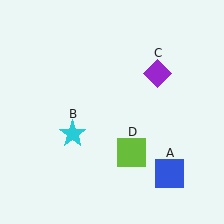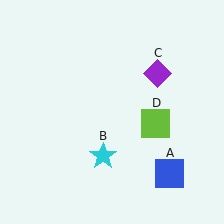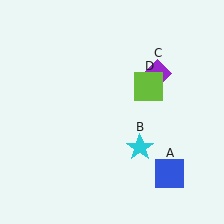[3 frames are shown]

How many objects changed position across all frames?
2 objects changed position: cyan star (object B), lime square (object D).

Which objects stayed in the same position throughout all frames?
Blue square (object A) and purple diamond (object C) remained stationary.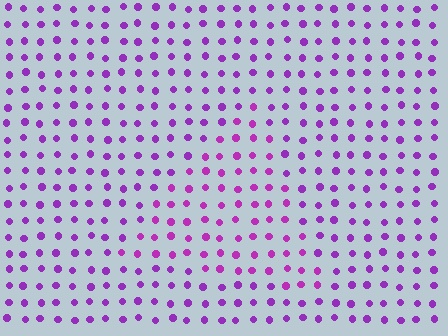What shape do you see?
I see a triangle.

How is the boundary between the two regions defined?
The boundary is defined purely by a slight shift in hue (about 18 degrees). Spacing, size, and orientation are identical on both sides.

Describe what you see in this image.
The image is filled with small purple elements in a uniform arrangement. A triangle-shaped region is visible where the elements are tinted to a slightly different hue, forming a subtle color boundary.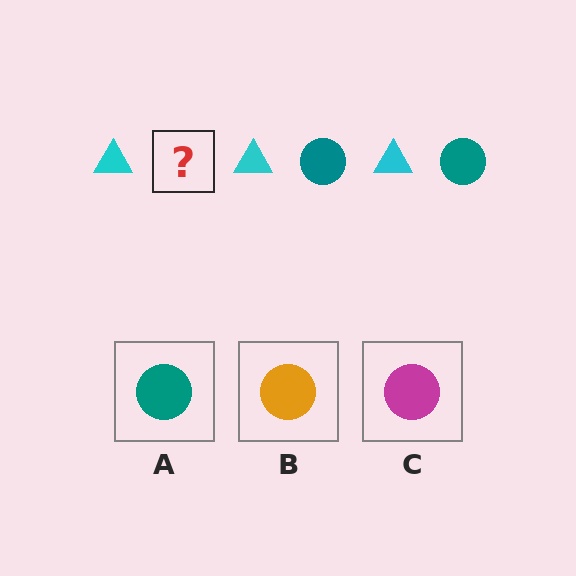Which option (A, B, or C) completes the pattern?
A.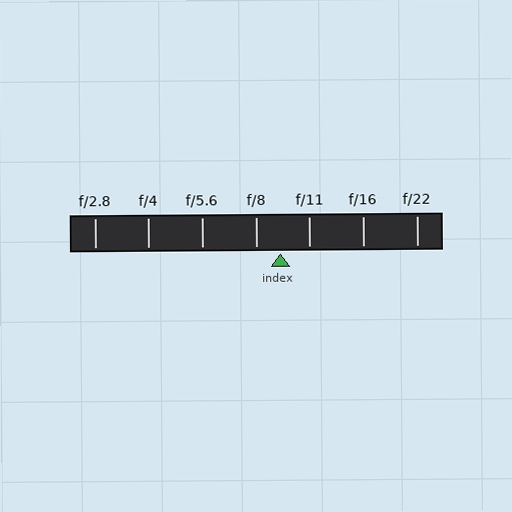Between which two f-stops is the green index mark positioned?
The index mark is between f/8 and f/11.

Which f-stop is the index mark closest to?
The index mark is closest to f/8.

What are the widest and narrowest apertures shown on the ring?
The widest aperture shown is f/2.8 and the narrowest is f/22.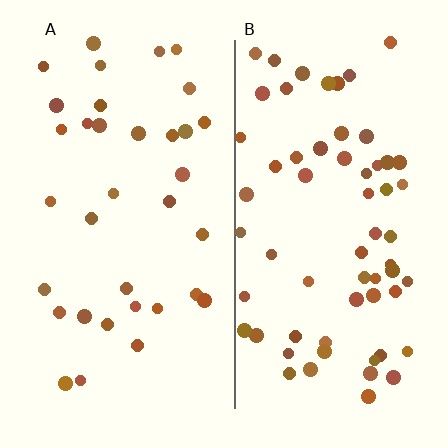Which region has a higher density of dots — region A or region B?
B (the right).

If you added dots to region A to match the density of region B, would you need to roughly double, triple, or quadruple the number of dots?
Approximately double.